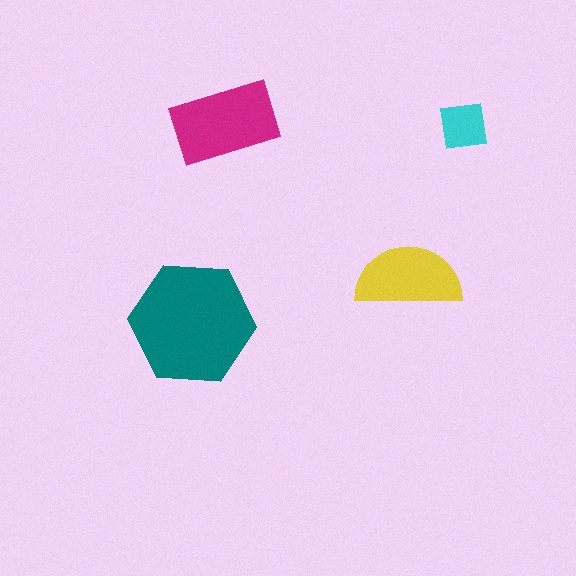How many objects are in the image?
There are 4 objects in the image.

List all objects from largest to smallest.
The teal hexagon, the magenta rectangle, the yellow semicircle, the cyan square.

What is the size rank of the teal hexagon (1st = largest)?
1st.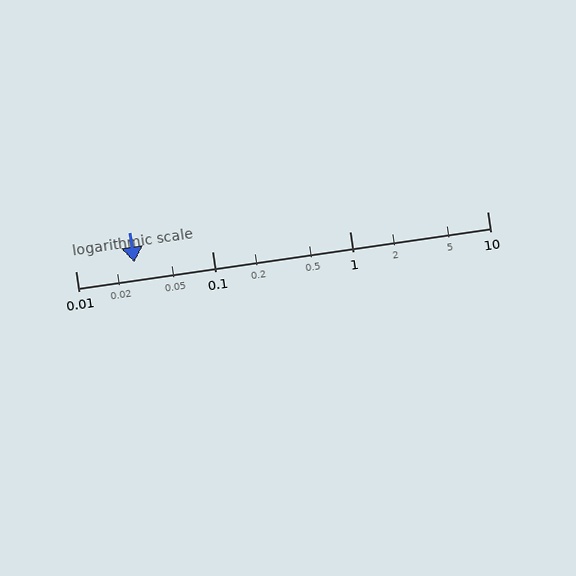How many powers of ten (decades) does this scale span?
The scale spans 3 decades, from 0.01 to 10.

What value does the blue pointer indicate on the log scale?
The pointer indicates approximately 0.027.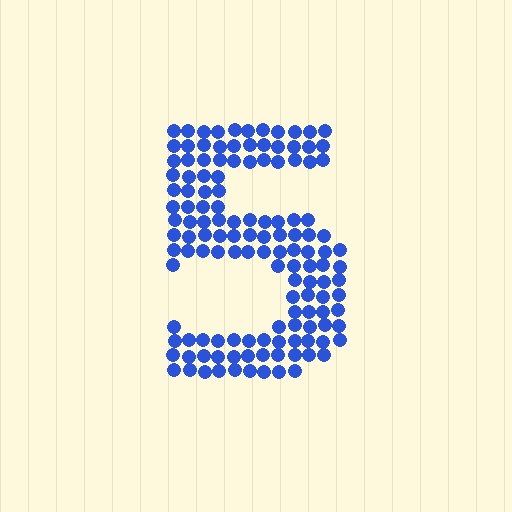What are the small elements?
The small elements are circles.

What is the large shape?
The large shape is the digit 5.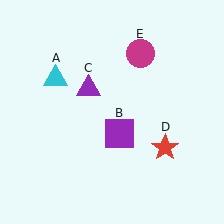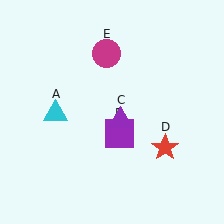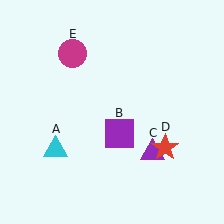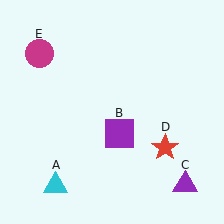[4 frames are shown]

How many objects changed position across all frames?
3 objects changed position: cyan triangle (object A), purple triangle (object C), magenta circle (object E).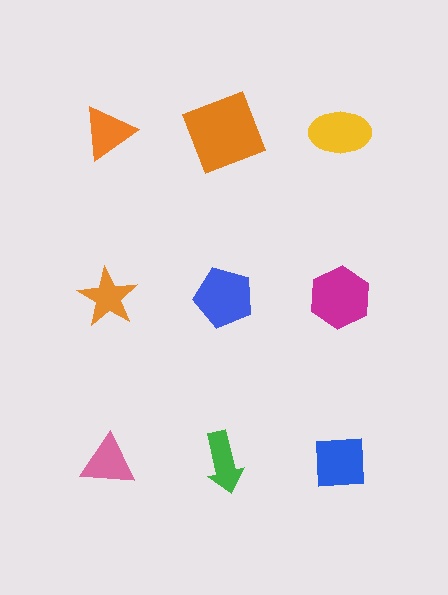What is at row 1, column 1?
An orange triangle.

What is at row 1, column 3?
A yellow ellipse.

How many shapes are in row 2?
3 shapes.